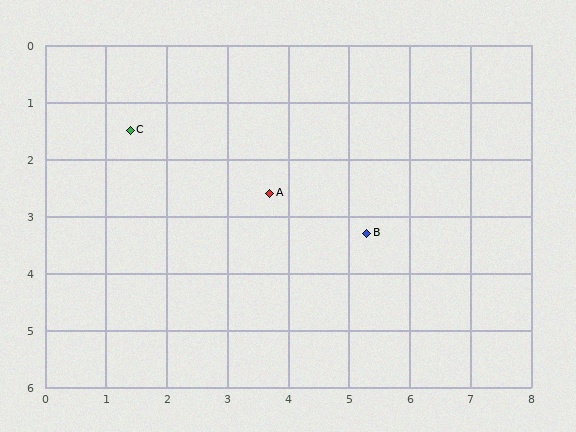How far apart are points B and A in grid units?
Points B and A are about 1.7 grid units apart.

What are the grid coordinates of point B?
Point B is at approximately (5.3, 3.3).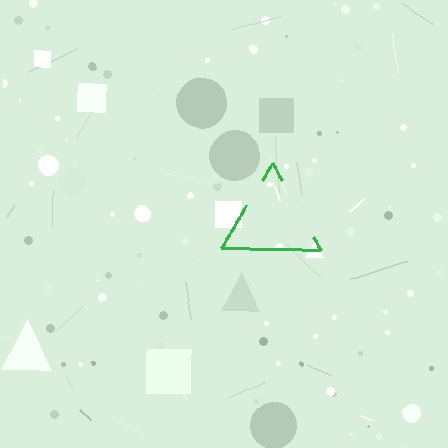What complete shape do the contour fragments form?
The contour fragments form a triangle.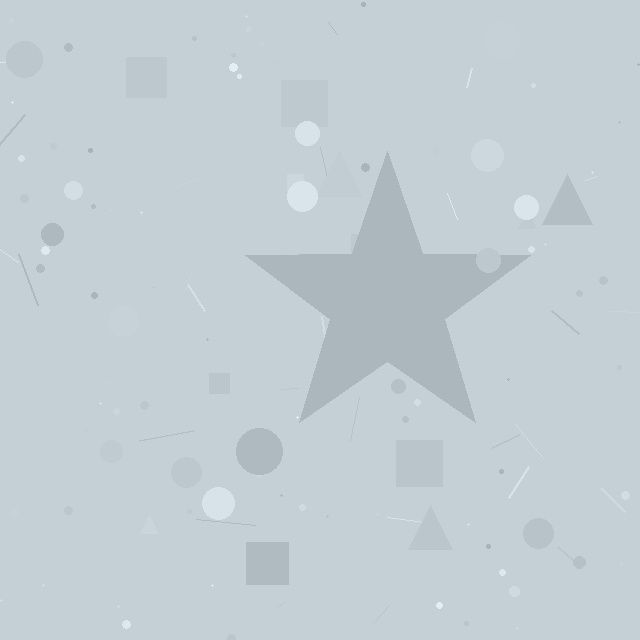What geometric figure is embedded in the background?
A star is embedded in the background.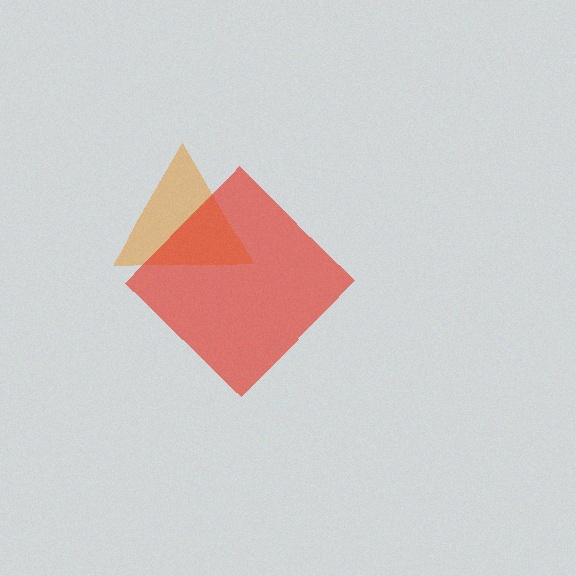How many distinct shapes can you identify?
There are 2 distinct shapes: an orange triangle, a red diamond.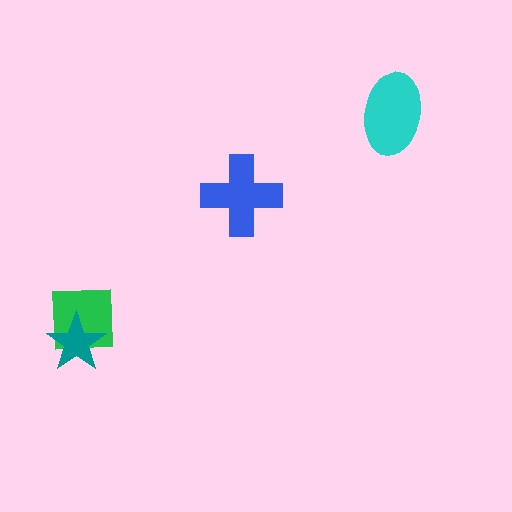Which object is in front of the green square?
The teal star is in front of the green square.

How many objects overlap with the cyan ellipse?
0 objects overlap with the cyan ellipse.